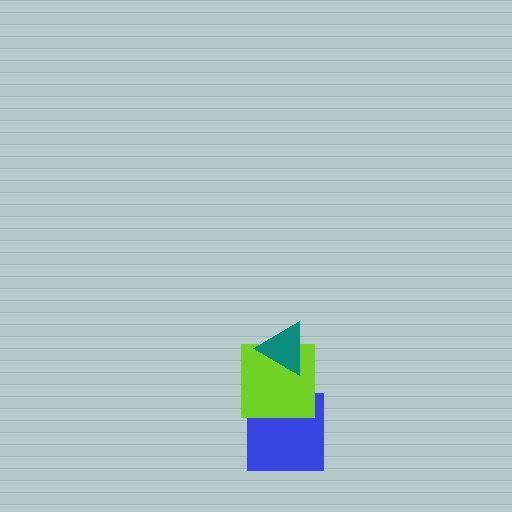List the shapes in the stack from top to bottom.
From top to bottom: the teal triangle, the lime square, the blue square.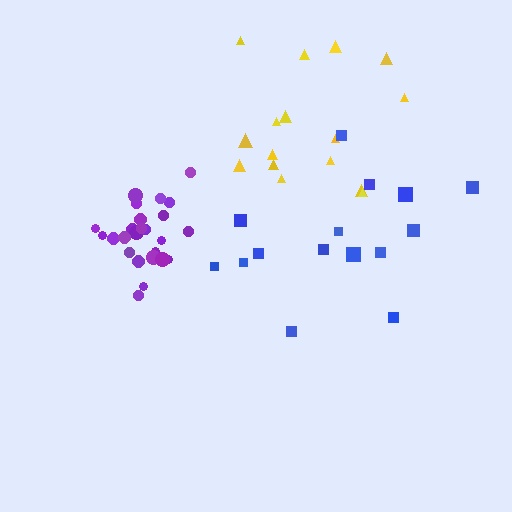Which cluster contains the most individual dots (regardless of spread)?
Purple (25).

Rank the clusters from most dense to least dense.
purple, yellow, blue.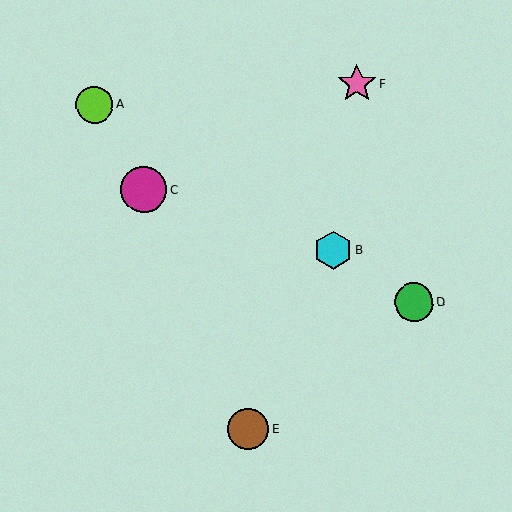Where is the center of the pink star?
The center of the pink star is at (357, 84).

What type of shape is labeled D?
Shape D is a green circle.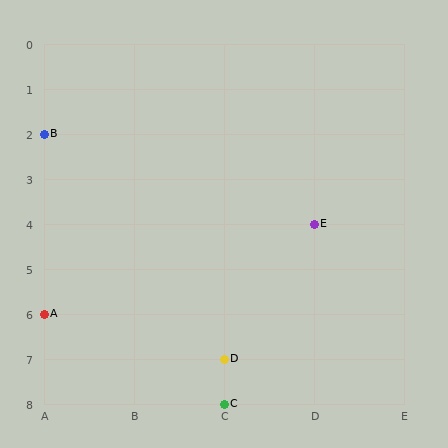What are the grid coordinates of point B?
Point B is at grid coordinates (A, 2).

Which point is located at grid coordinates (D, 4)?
Point E is at (D, 4).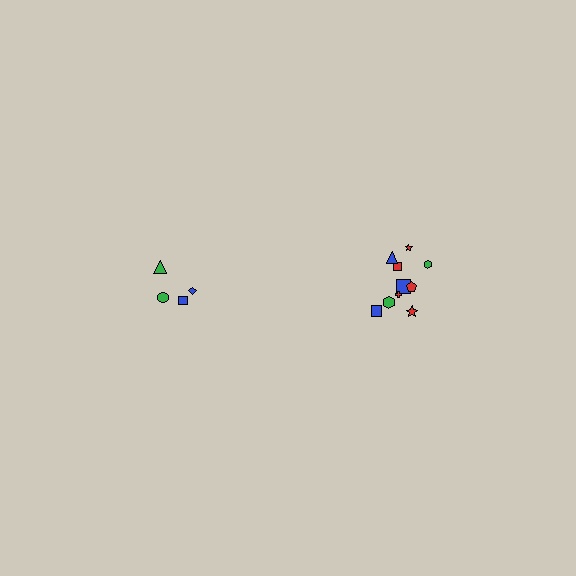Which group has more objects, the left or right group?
The right group.